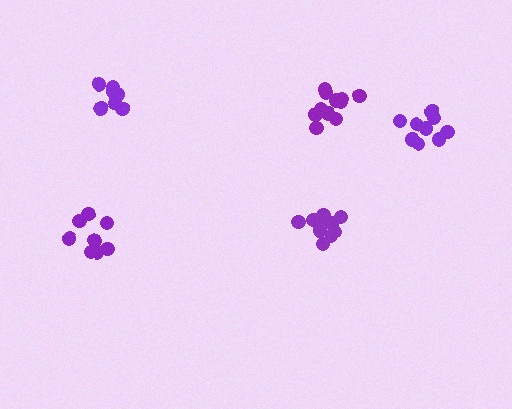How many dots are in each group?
Group 1: 8 dots, Group 2: 11 dots, Group 3: 8 dots, Group 4: 12 dots, Group 5: 9 dots (48 total).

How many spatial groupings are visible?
There are 5 spatial groupings.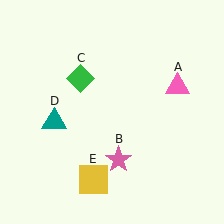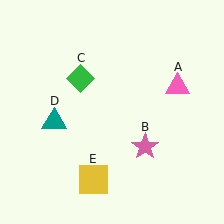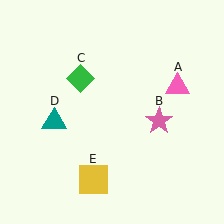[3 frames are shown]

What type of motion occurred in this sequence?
The pink star (object B) rotated counterclockwise around the center of the scene.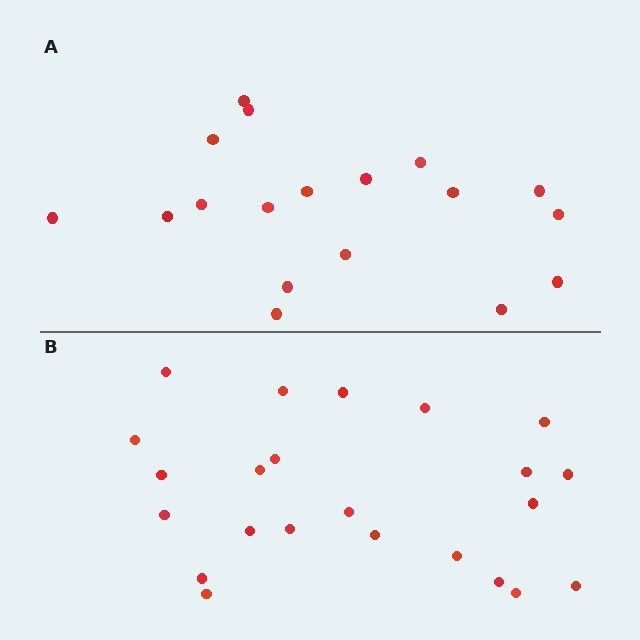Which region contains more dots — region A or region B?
Region B (the bottom region) has more dots.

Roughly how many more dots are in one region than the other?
Region B has about 5 more dots than region A.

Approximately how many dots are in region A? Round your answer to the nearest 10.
About 20 dots. (The exact count is 18, which rounds to 20.)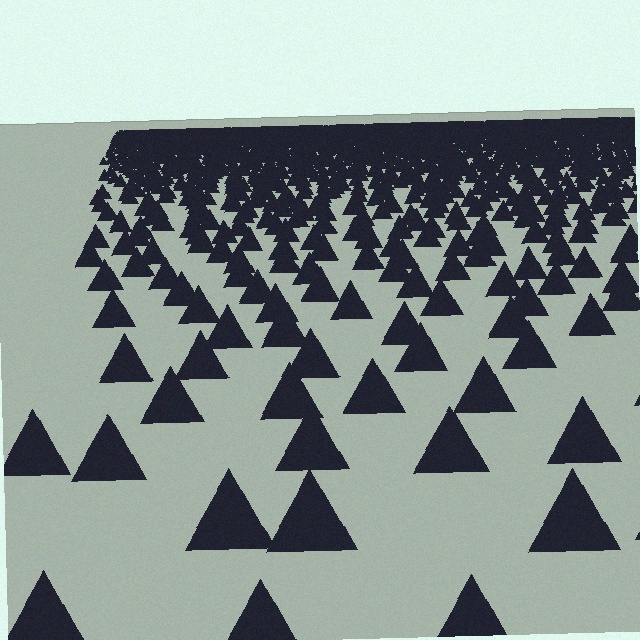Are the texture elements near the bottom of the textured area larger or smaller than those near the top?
Larger. Near the bottom, elements are closer to the viewer and appear at a bigger on-screen size.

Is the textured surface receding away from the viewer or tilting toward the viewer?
The surface is receding away from the viewer. Texture elements get smaller and denser toward the top.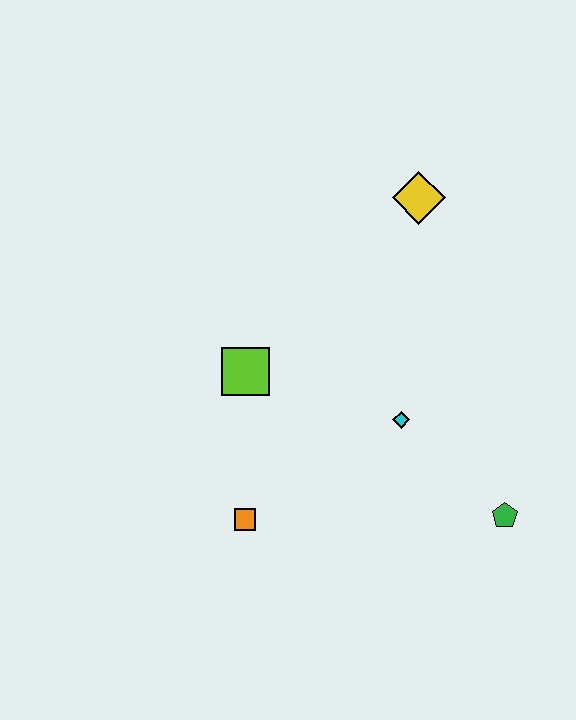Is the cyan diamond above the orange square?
Yes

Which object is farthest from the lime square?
The green pentagon is farthest from the lime square.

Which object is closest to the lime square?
The orange square is closest to the lime square.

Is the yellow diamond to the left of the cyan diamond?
No